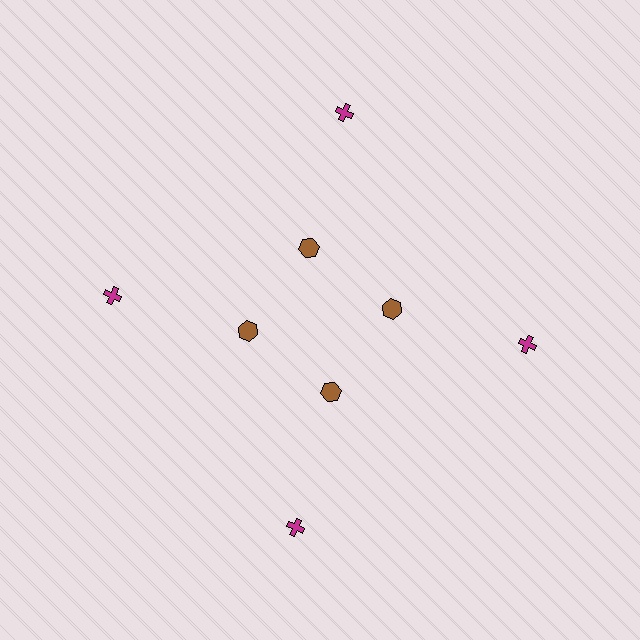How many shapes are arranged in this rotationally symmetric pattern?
There are 8 shapes, arranged in 4 groups of 2.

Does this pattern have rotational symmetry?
Yes, this pattern has 4-fold rotational symmetry. It looks the same after rotating 90 degrees around the center.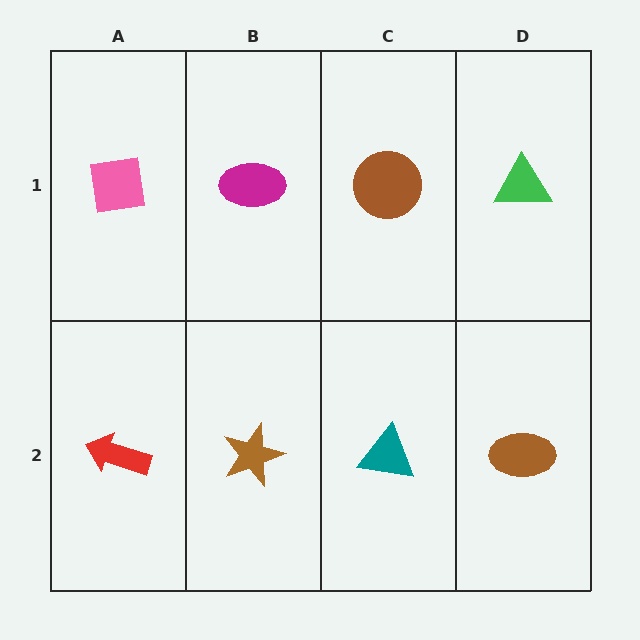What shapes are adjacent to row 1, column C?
A teal triangle (row 2, column C), a magenta ellipse (row 1, column B), a green triangle (row 1, column D).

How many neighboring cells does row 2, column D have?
2.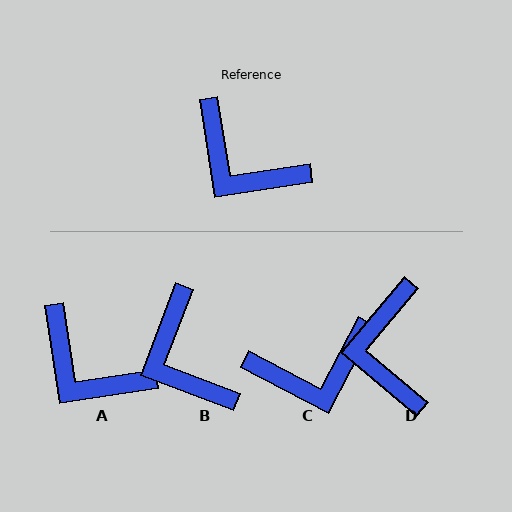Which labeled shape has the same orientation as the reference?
A.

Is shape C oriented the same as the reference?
No, it is off by about 54 degrees.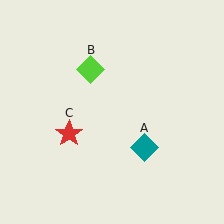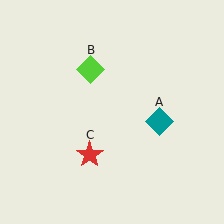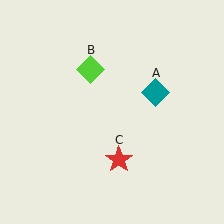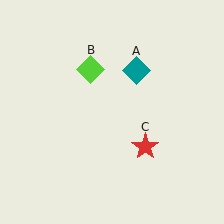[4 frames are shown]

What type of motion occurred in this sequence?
The teal diamond (object A), red star (object C) rotated counterclockwise around the center of the scene.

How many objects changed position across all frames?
2 objects changed position: teal diamond (object A), red star (object C).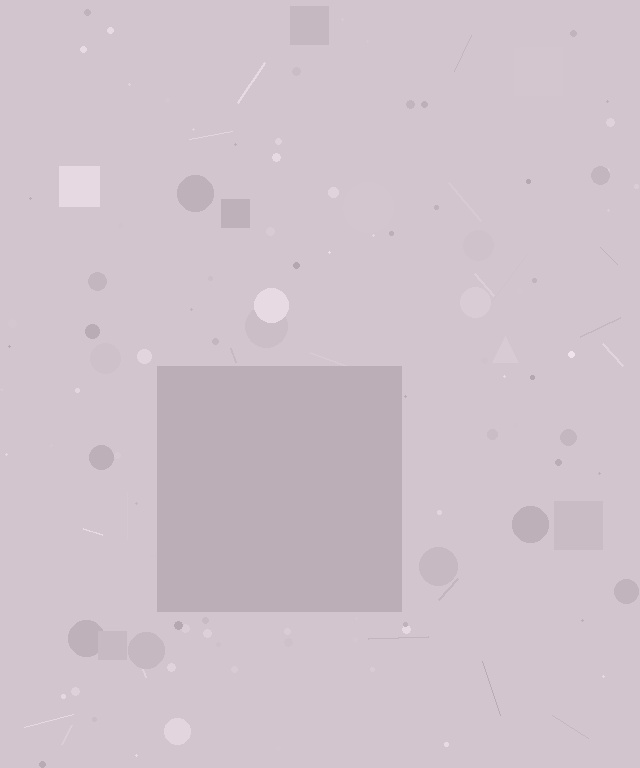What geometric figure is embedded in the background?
A square is embedded in the background.